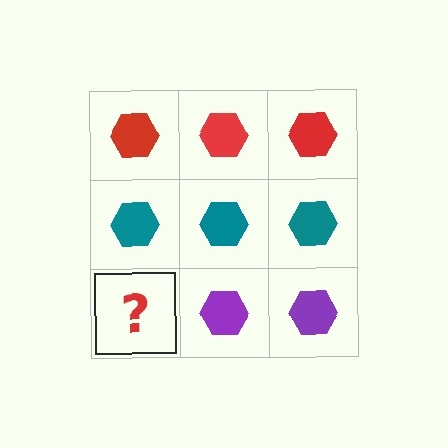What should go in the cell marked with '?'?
The missing cell should contain a purple hexagon.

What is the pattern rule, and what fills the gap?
The rule is that each row has a consistent color. The gap should be filled with a purple hexagon.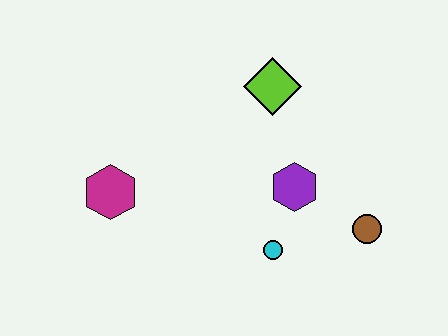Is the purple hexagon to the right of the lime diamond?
Yes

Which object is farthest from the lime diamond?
The magenta hexagon is farthest from the lime diamond.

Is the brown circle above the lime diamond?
No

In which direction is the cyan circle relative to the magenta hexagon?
The cyan circle is to the right of the magenta hexagon.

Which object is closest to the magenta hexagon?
The cyan circle is closest to the magenta hexagon.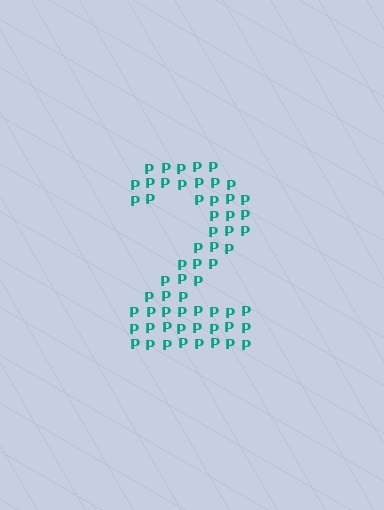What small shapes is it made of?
It is made of small letter P's.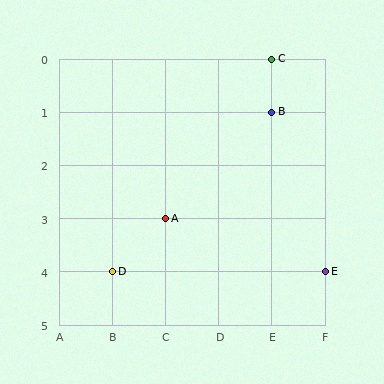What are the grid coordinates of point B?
Point B is at grid coordinates (E, 1).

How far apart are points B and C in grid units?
Points B and C are 1 row apart.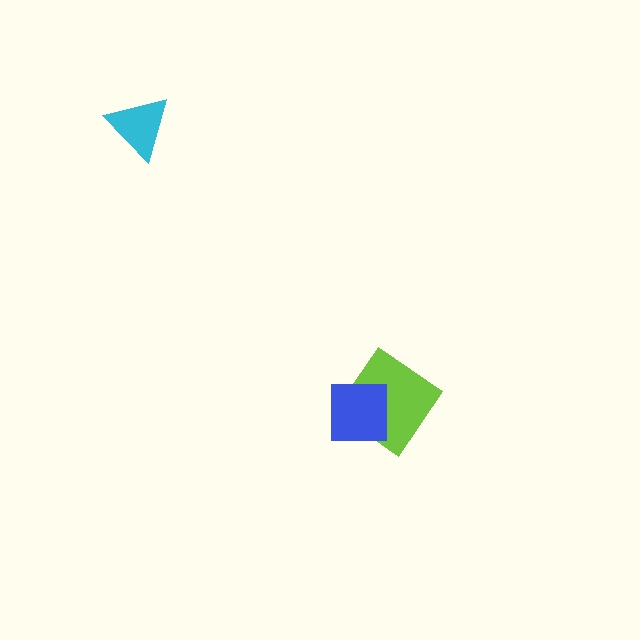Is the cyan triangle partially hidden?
No, no other shape covers it.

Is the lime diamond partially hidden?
Yes, it is partially covered by another shape.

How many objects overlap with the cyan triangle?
0 objects overlap with the cyan triangle.